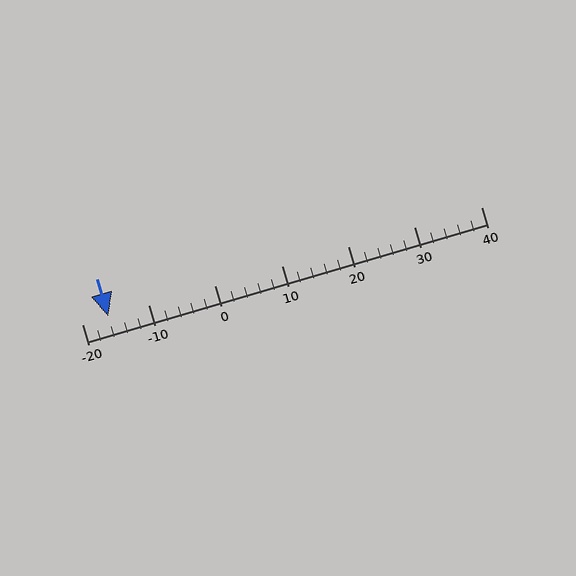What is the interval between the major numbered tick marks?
The major tick marks are spaced 10 units apart.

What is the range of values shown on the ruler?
The ruler shows values from -20 to 40.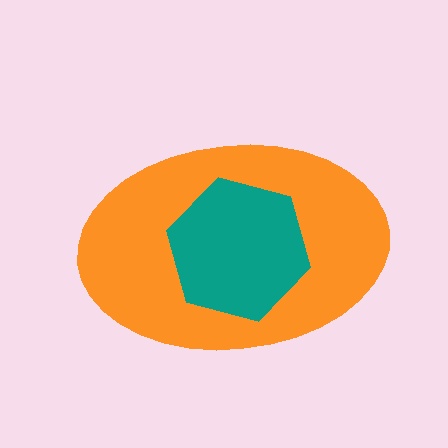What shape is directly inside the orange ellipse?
The teal hexagon.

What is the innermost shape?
The teal hexagon.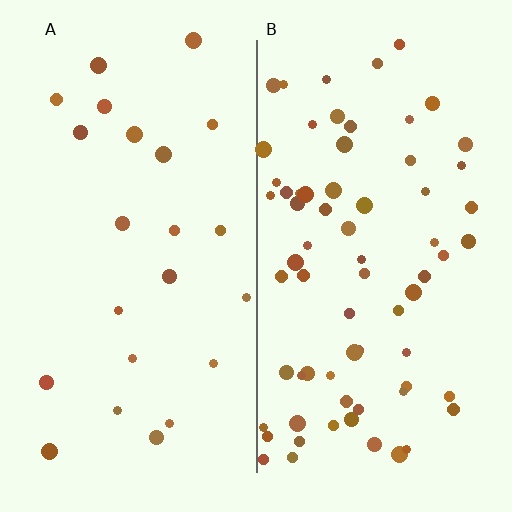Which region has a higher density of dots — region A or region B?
B (the right).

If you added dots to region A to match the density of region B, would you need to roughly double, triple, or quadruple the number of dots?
Approximately triple.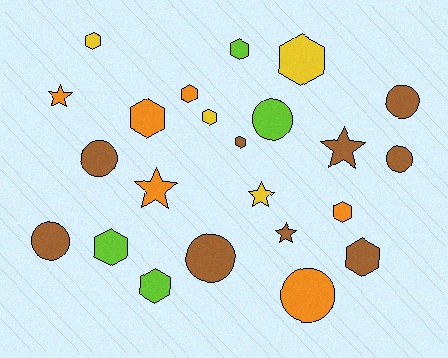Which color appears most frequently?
Brown, with 9 objects.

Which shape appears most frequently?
Hexagon, with 11 objects.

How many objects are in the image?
There are 23 objects.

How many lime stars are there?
There are no lime stars.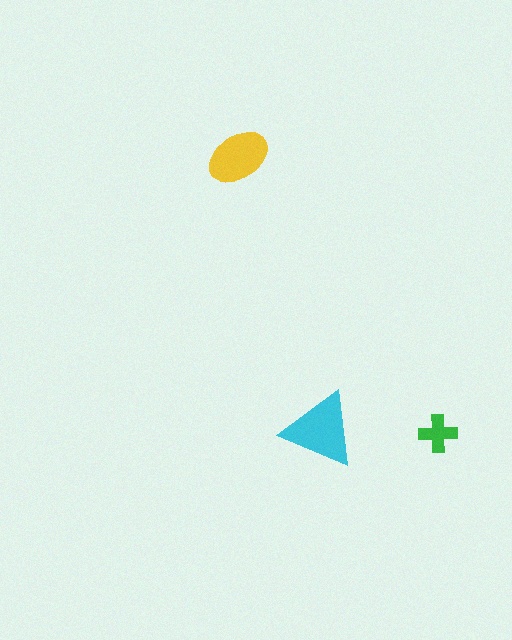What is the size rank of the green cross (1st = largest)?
3rd.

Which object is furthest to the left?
The yellow ellipse is leftmost.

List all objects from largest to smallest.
The cyan triangle, the yellow ellipse, the green cross.